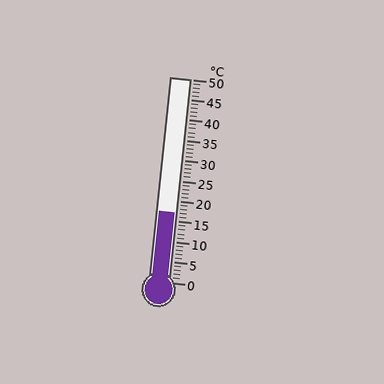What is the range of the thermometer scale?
The thermometer scale ranges from 0°C to 50°C.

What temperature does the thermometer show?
The thermometer shows approximately 17°C.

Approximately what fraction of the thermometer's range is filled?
The thermometer is filled to approximately 35% of its range.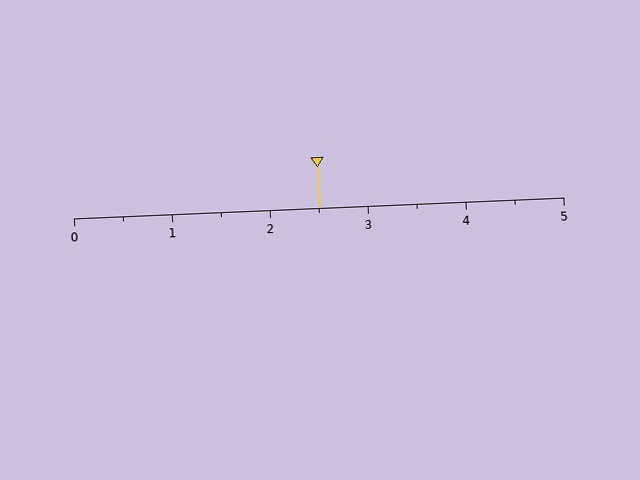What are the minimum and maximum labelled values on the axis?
The axis runs from 0 to 5.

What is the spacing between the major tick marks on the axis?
The major ticks are spaced 1 apart.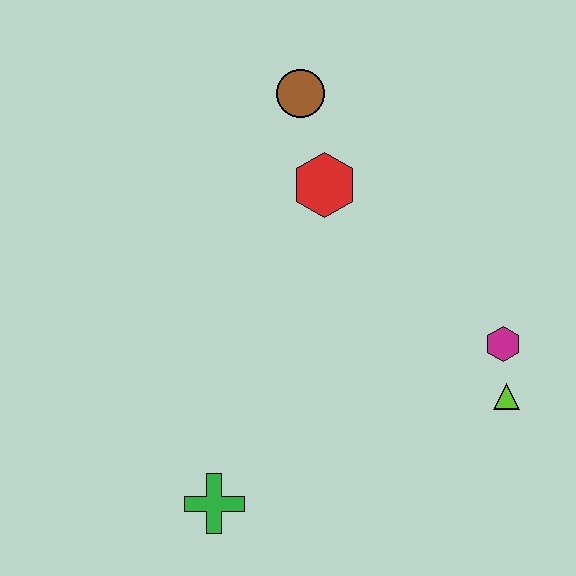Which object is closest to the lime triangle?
The magenta hexagon is closest to the lime triangle.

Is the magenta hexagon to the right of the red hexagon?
Yes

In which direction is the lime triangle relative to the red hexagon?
The lime triangle is below the red hexagon.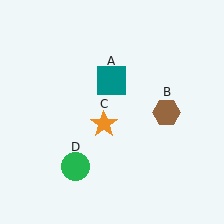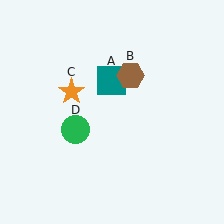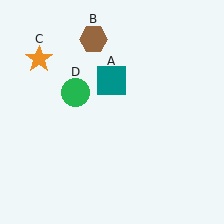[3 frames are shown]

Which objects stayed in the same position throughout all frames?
Teal square (object A) remained stationary.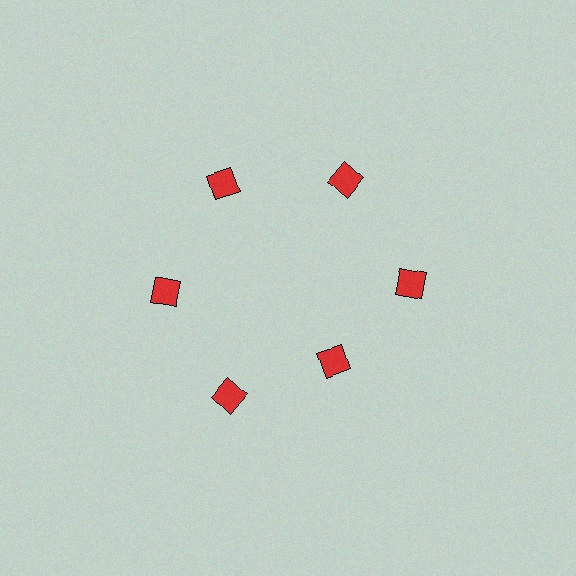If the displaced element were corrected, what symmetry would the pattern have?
It would have 6-fold rotational symmetry — the pattern would map onto itself every 60 degrees.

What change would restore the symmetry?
The symmetry would be restored by moving it outward, back onto the ring so that all 6 diamonds sit at equal angles and equal distance from the center.